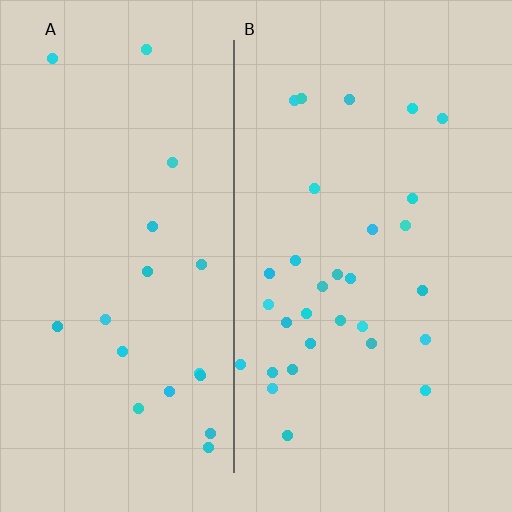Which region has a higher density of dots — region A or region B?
B (the right).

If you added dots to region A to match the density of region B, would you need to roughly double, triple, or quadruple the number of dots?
Approximately double.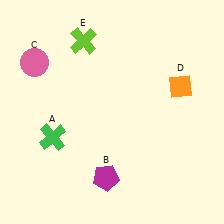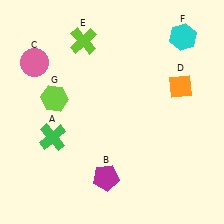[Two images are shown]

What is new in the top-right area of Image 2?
A cyan hexagon (F) was added in the top-right area of Image 2.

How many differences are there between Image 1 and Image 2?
There are 2 differences between the two images.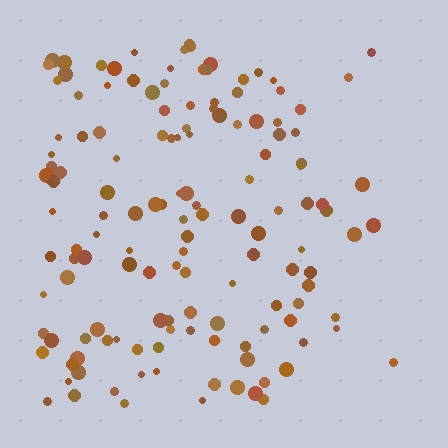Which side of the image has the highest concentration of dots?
The left.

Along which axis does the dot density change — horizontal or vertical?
Horizontal.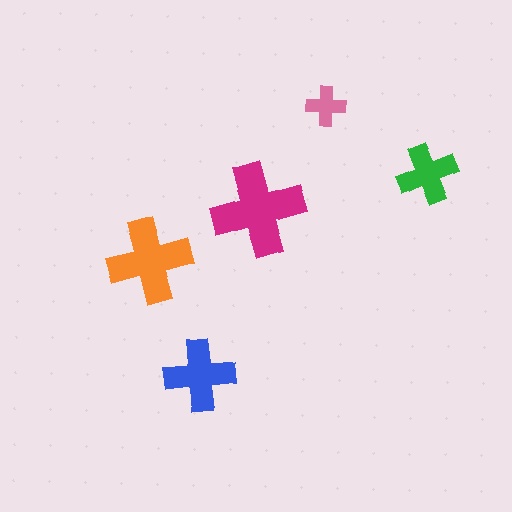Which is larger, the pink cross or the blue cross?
The blue one.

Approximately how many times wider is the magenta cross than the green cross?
About 1.5 times wider.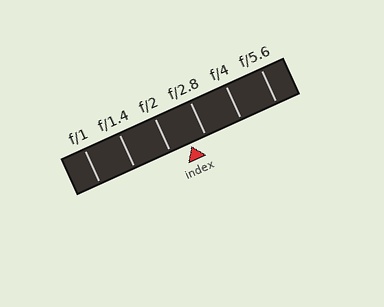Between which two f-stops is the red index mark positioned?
The index mark is between f/2 and f/2.8.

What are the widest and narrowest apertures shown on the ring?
The widest aperture shown is f/1 and the narrowest is f/5.6.